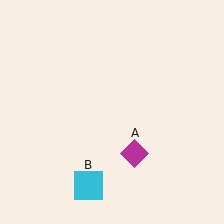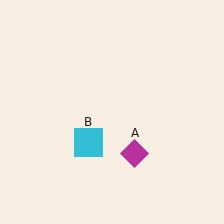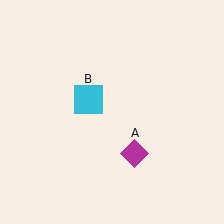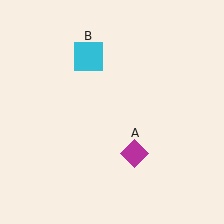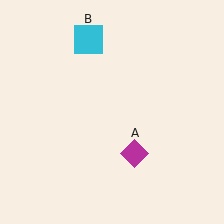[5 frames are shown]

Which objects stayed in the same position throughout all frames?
Magenta diamond (object A) remained stationary.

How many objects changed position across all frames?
1 object changed position: cyan square (object B).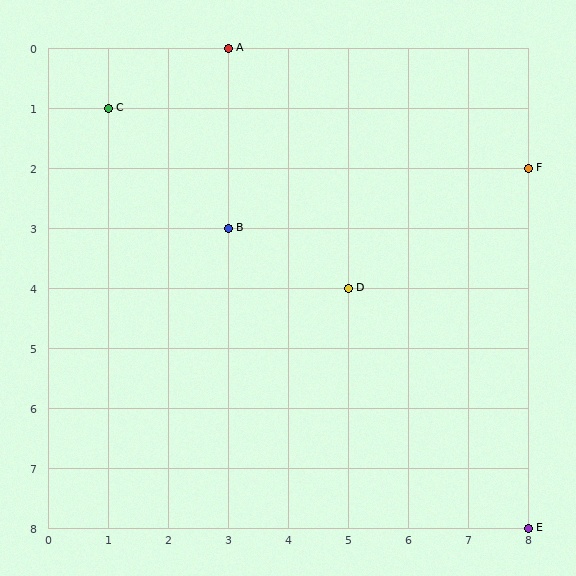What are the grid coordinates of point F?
Point F is at grid coordinates (8, 2).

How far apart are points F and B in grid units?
Points F and B are 5 columns and 1 row apart (about 5.1 grid units diagonally).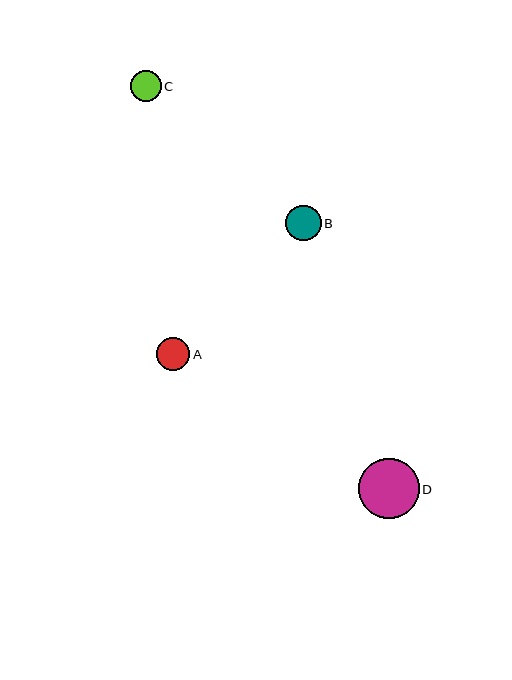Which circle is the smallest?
Circle C is the smallest with a size of approximately 31 pixels.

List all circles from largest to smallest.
From largest to smallest: D, B, A, C.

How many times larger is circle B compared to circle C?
Circle B is approximately 1.1 times the size of circle C.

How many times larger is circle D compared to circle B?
Circle D is approximately 1.7 times the size of circle B.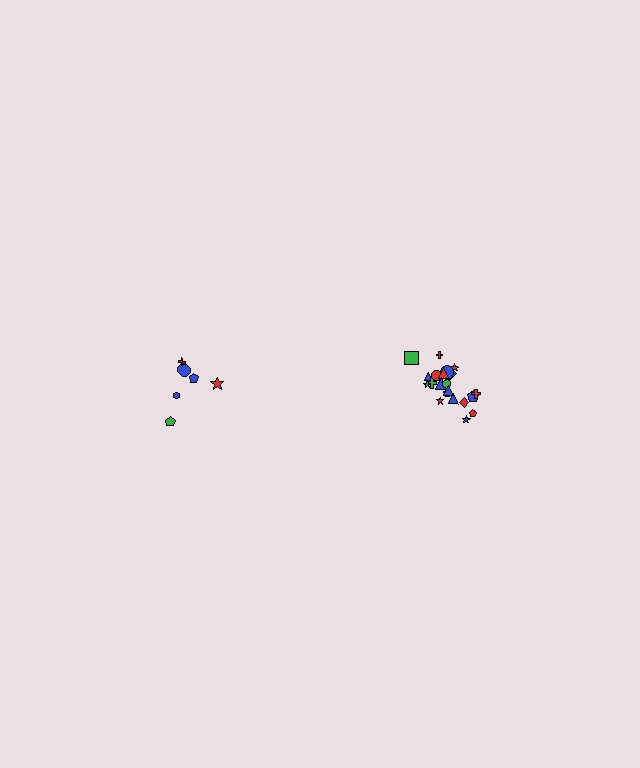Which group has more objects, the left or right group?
The right group.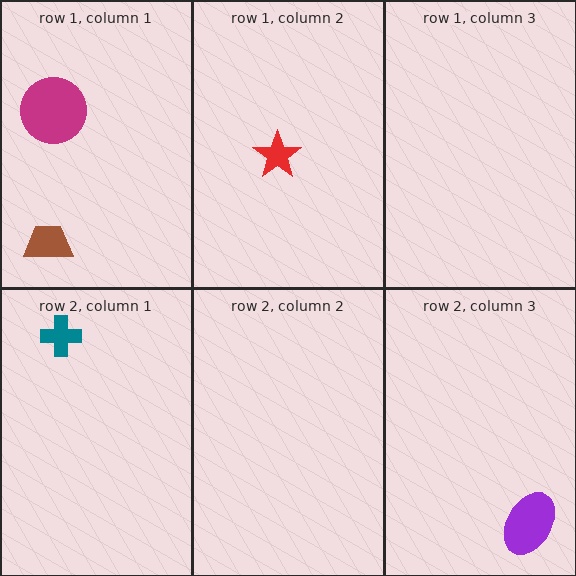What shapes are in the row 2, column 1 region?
The teal cross.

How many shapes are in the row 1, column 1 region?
2.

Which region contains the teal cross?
The row 2, column 1 region.